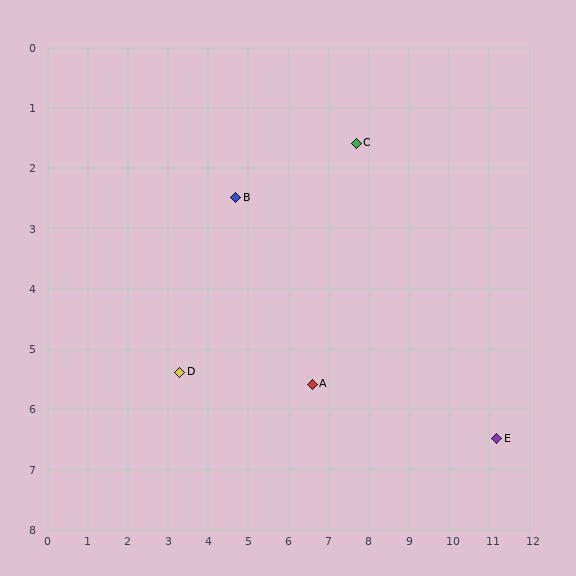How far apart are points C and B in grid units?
Points C and B are about 3.1 grid units apart.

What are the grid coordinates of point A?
Point A is at approximately (6.6, 5.6).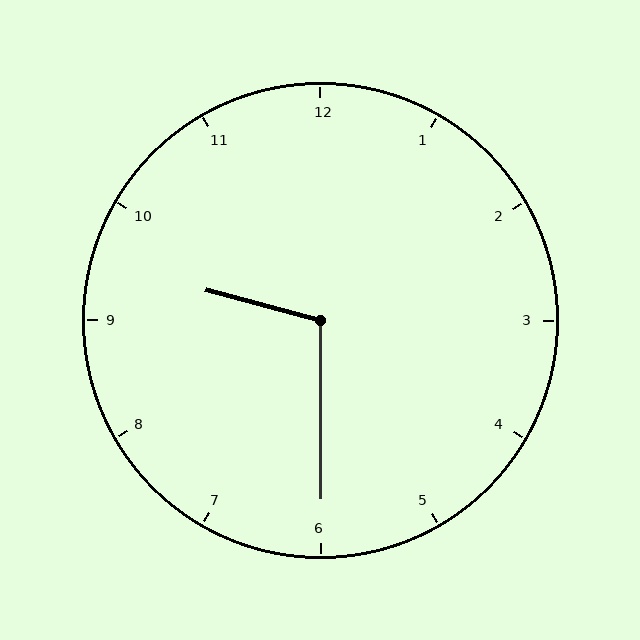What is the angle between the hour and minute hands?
Approximately 105 degrees.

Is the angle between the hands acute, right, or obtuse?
It is obtuse.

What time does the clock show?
9:30.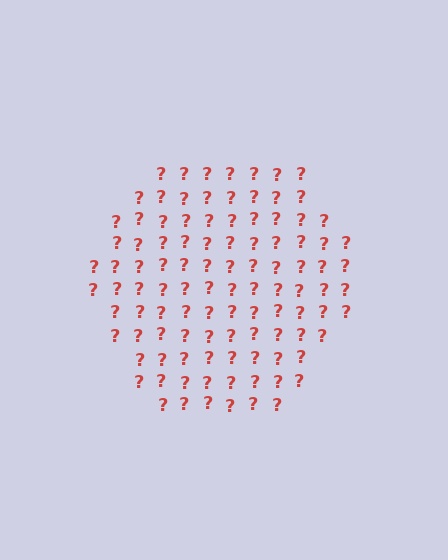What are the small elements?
The small elements are question marks.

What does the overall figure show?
The overall figure shows a hexagon.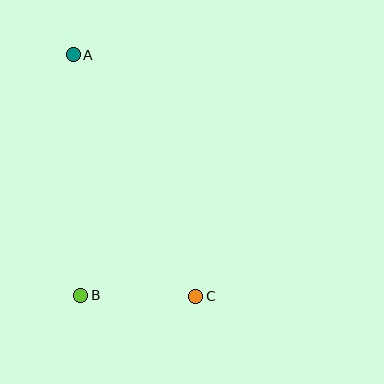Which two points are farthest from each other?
Points A and C are farthest from each other.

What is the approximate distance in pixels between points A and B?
The distance between A and B is approximately 241 pixels.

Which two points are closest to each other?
Points B and C are closest to each other.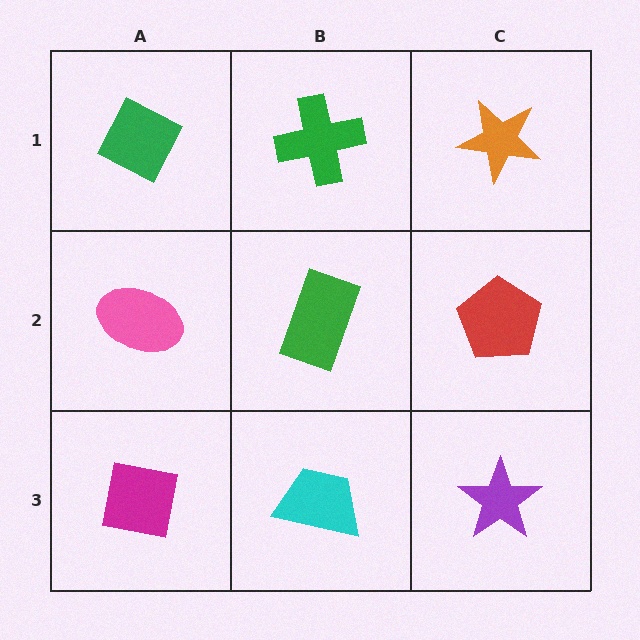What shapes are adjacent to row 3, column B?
A green rectangle (row 2, column B), a magenta square (row 3, column A), a purple star (row 3, column C).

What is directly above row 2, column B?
A green cross.